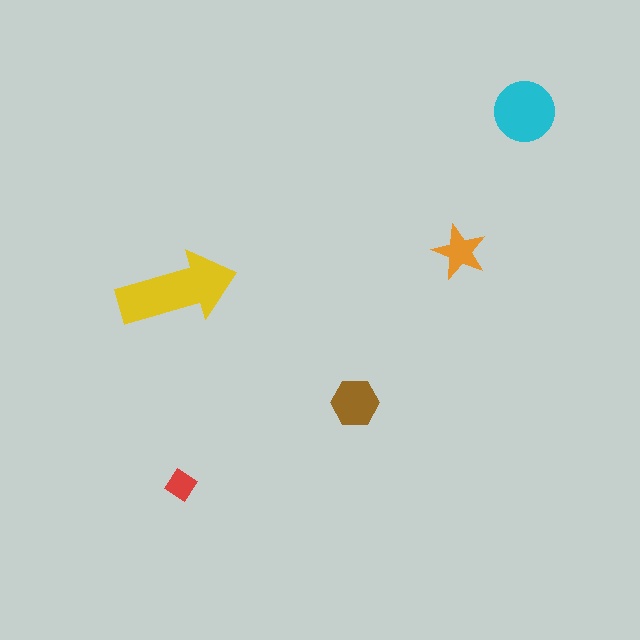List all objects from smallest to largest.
The red diamond, the orange star, the brown hexagon, the cyan circle, the yellow arrow.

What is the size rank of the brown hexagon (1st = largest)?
3rd.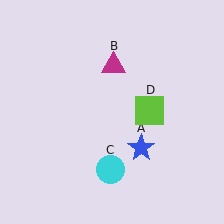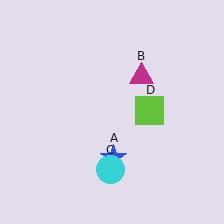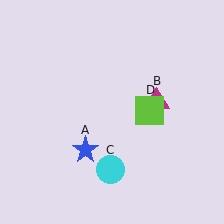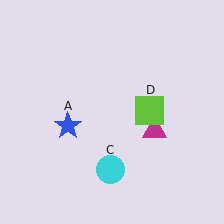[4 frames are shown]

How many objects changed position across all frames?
2 objects changed position: blue star (object A), magenta triangle (object B).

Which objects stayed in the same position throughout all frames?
Cyan circle (object C) and lime square (object D) remained stationary.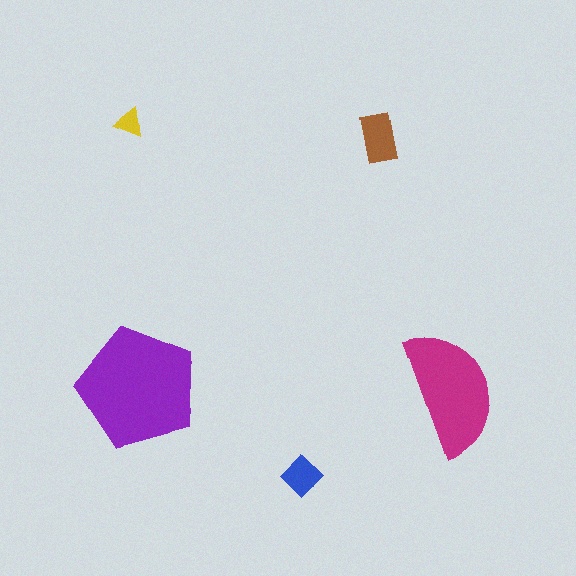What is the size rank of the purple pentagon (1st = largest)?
1st.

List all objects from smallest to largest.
The yellow triangle, the blue diamond, the brown rectangle, the magenta semicircle, the purple pentagon.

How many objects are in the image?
There are 5 objects in the image.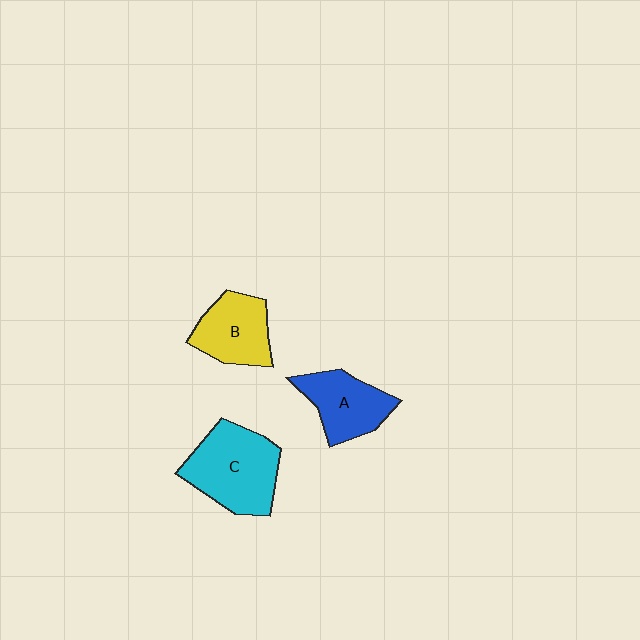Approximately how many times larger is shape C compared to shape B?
Approximately 1.4 times.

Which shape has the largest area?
Shape C (cyan).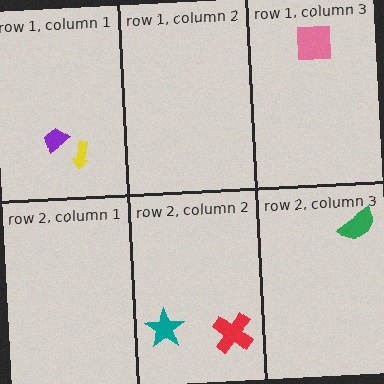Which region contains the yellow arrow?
The row 1, column 1 region.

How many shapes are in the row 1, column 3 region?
1.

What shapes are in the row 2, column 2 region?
The teal star, the red cross.